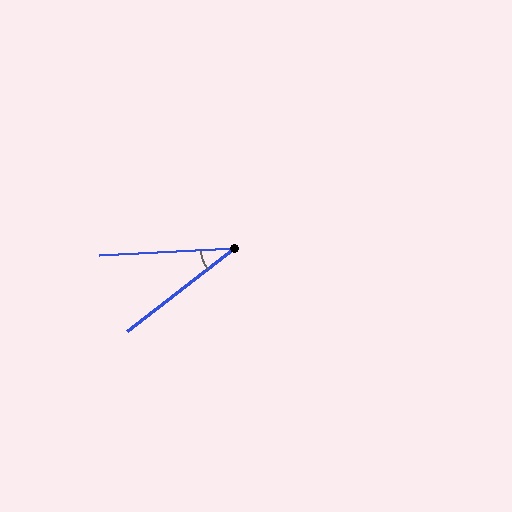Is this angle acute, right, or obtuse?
It is acute.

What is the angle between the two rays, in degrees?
Approximately 35 degrees.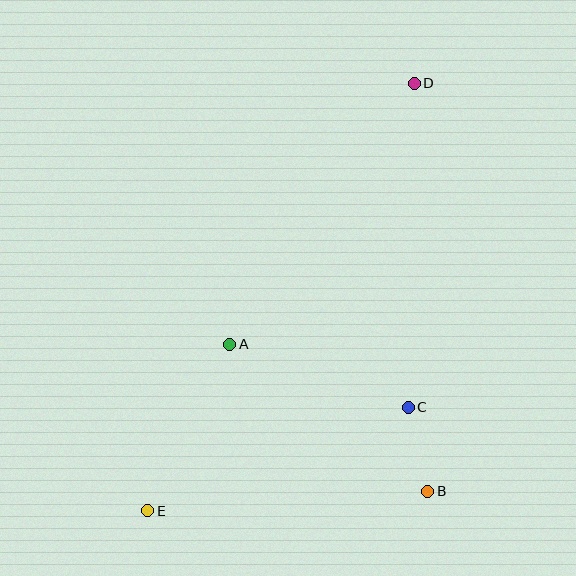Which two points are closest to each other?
Points B and C are closest to each other.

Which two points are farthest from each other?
Points D and E are farthest from each other.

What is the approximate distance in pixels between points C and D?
The distance between C and D is approximately 324 pixels.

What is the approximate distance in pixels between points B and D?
The distance between B and D is approximately 409 pixels.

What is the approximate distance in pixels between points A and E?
The distance between A and E is approximately 186 pixels.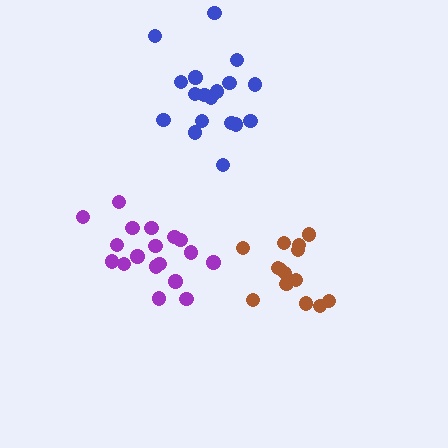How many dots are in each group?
Group 1: 18 dots, Group 2: 14 dots, Group 3: 19 dots (51 total).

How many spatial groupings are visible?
There are 3 spatial groupings.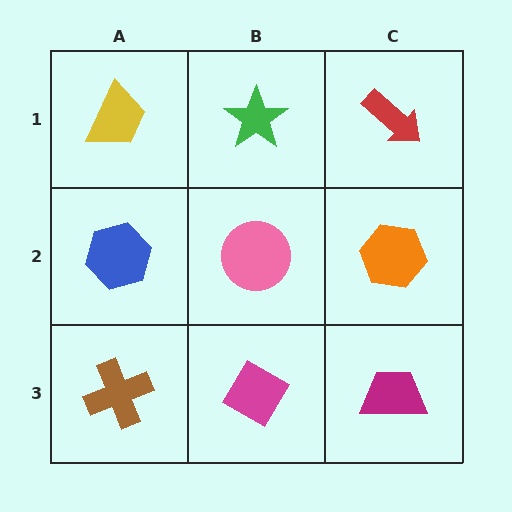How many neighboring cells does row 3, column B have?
3.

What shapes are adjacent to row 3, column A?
A blue hexagon (row 2, column A), a magenta diamond (row 3, column B).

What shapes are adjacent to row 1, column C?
An orange hexagon (row 2, column C), a green star (row 1, column B).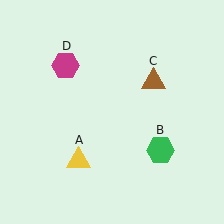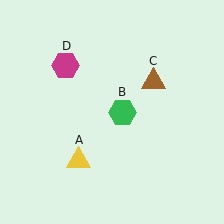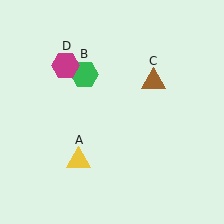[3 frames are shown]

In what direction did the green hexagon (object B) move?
The green hexagon (object B) moved up and to the left.